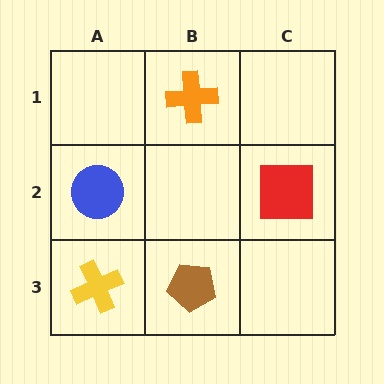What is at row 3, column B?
A brown pentagon.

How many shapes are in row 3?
2 shapes.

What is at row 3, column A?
A yellow cross.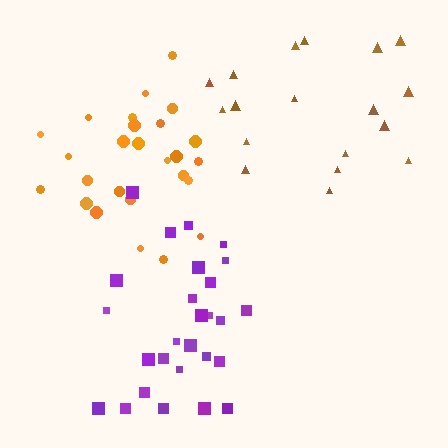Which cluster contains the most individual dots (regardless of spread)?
Purple (27).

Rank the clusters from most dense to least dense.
orange, purple, brown.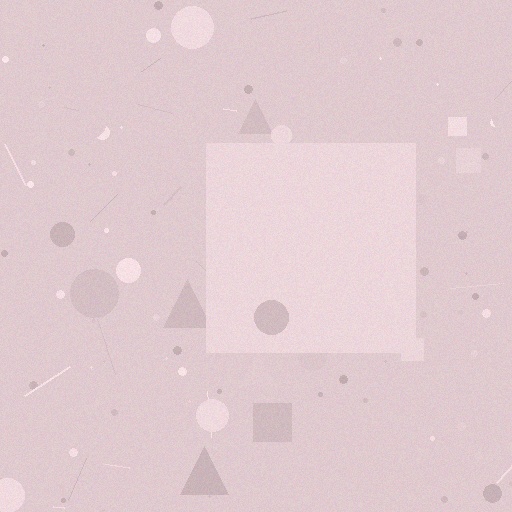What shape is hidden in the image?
A square is hidden in the image.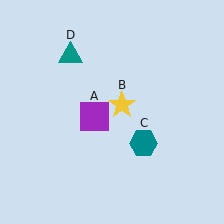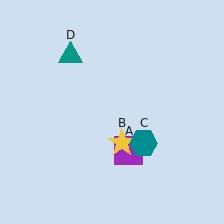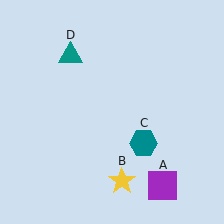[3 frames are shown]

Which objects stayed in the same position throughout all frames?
Teal hexagon (object C) and teal triangle (object D) remained stationary.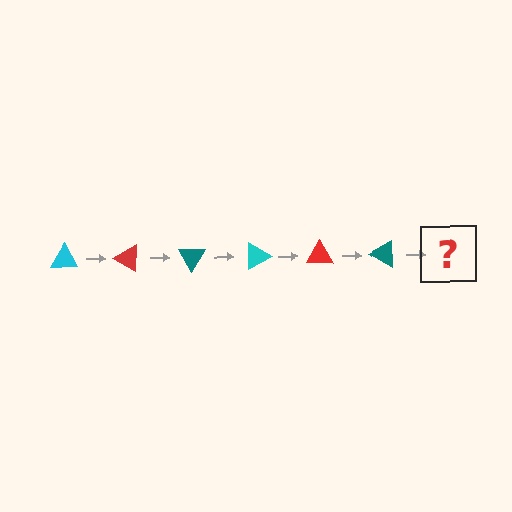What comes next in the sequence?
The next element should be a cyan triangle, rotated 180 degrees from the start.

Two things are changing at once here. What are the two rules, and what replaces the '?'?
The two rules are that it rotates 30 degrees each step and the color cycles through cyan, red, and teal. The '?' should be a cyan triangle, rotated 180 degrees from the start.